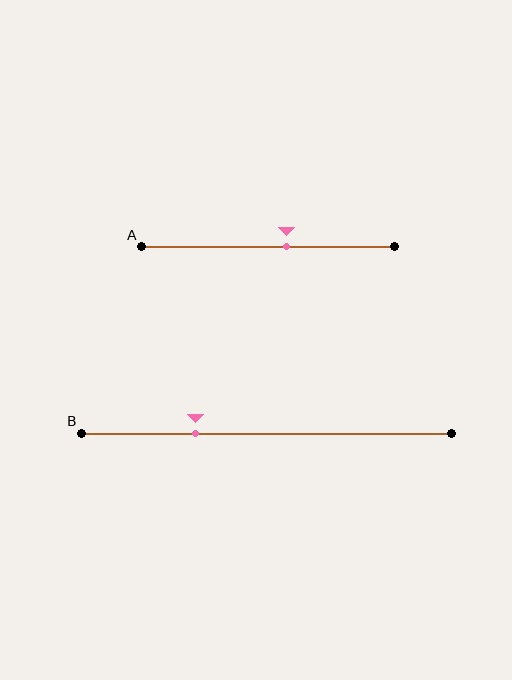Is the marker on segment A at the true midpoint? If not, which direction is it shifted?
No, the marker on segment A is shifted to the right by about 7% of the segment length.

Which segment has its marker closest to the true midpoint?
Segment A has its marker closest to the true midpoint.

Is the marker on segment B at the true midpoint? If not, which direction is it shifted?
No, the marker on segment B is shifted to the left by about 19% of the segment length.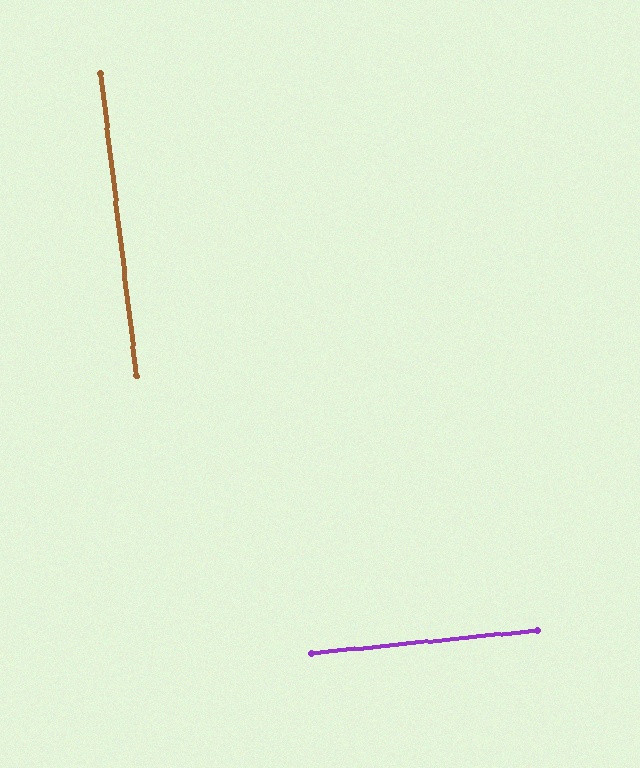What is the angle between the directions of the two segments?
Approximately 89 degrees.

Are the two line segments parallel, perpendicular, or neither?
Perpendicular — they meet at approximately 89°.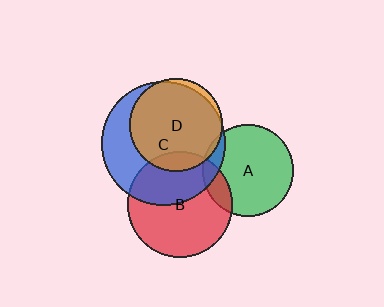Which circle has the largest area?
Circle C (blue).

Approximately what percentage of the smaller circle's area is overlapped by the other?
Approximately 10%.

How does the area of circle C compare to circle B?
Approximately 1.4 times.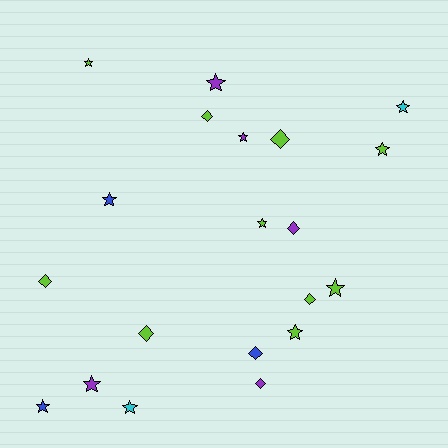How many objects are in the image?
There are 20 objects.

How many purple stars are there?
There are 3 purple stars.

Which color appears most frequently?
Lime, with 10 objects.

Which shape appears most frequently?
Star, with 12 objects.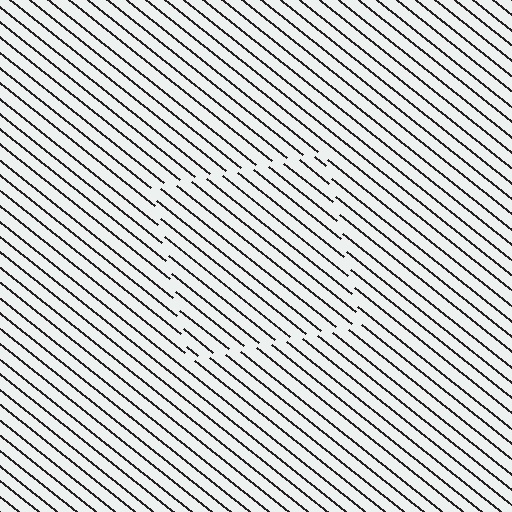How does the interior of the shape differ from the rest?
The interior of the shape contains the same grating, shifted by half a period — the contour is defined by the phase discontinuity where line-ends from the inner and outer gratings abut.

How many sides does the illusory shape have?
4 sides — the line-ends trace a square.